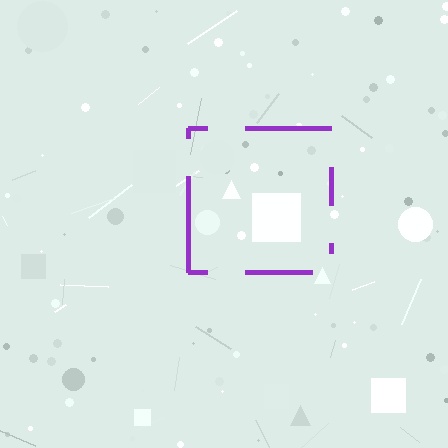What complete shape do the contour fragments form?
The contour fragments form a square.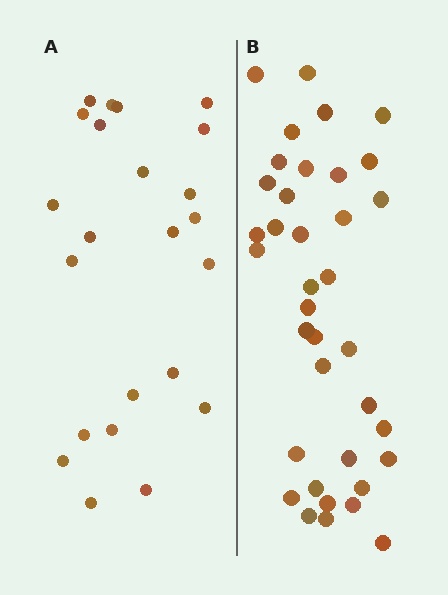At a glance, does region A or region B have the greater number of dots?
Region B (the right region) has more dots.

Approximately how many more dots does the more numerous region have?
Region B has approximately 15 more dots than region A.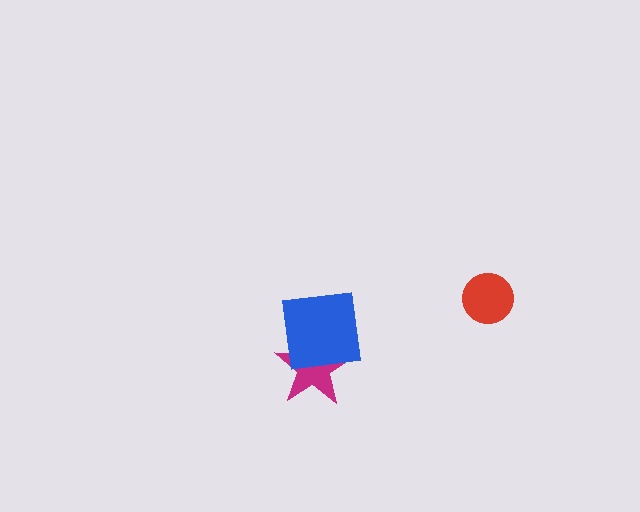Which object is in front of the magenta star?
The blue square is in front of the magenta star.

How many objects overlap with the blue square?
1 object overlaps with the blue square.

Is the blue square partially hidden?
No, no other shape covers it.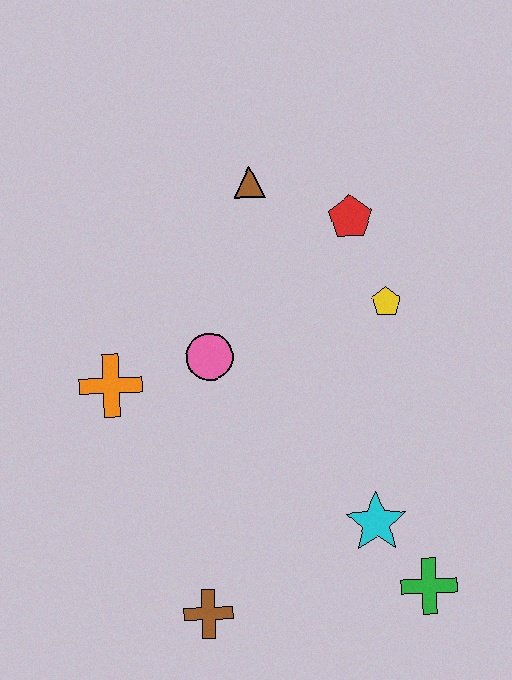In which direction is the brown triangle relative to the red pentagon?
The brown triangle is to the left of the red pentagon.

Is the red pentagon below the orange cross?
No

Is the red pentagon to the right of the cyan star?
No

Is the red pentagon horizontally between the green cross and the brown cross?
Yes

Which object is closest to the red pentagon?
The yellow pentagon is closest to the red pentagon.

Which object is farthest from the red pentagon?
The brown cross is farthest from the red pentagon.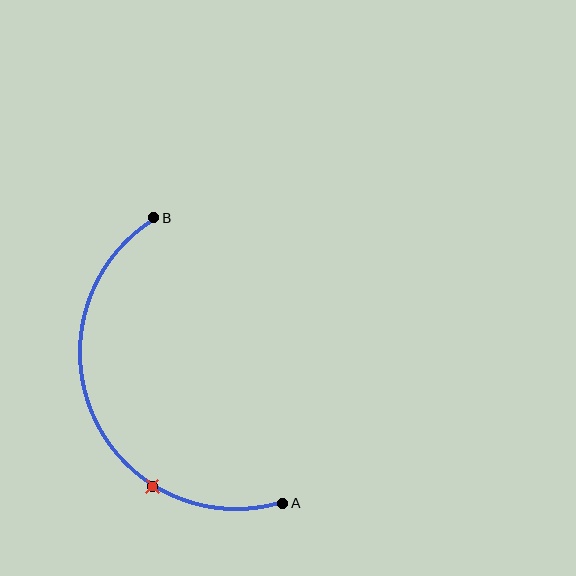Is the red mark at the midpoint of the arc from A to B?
No. The red mark lies on the arc but is closer to endpoint A. The arc midpoint would be at the point on the curve equidistant along the arc from both A and B.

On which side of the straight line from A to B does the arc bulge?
The arc bulges to the left of the straight line connecting A and B.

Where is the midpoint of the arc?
The arc midpoint is the point on the curve farthest from the straight line joining A and B. It sits to the left of that line.